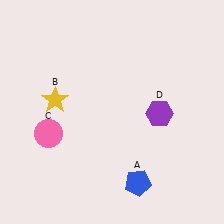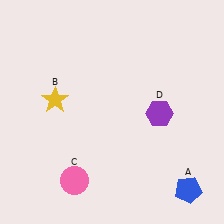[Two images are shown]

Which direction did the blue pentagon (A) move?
The blue pentagon (A) moved right.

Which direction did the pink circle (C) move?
The pink circle (C) moved down.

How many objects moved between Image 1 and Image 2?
2 objects moved between the two images.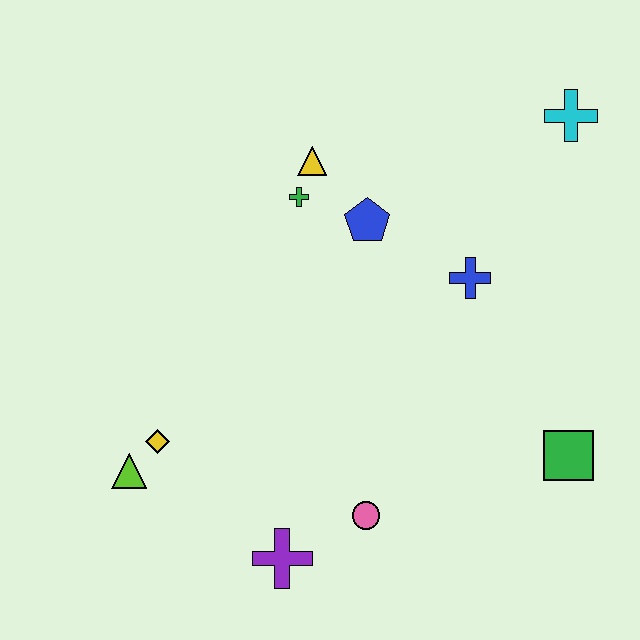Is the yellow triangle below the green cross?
No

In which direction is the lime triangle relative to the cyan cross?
The lime triangle is to the left of the cyan cross.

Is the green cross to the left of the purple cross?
No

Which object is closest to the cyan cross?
The blue cross is closest to the cyan cross.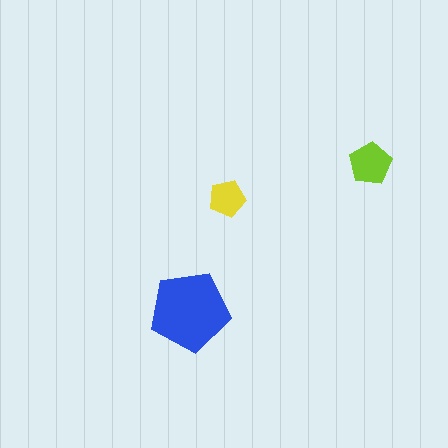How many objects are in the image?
There are 3 objects in the image.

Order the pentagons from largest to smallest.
the blue one, the lime one, the yellow one.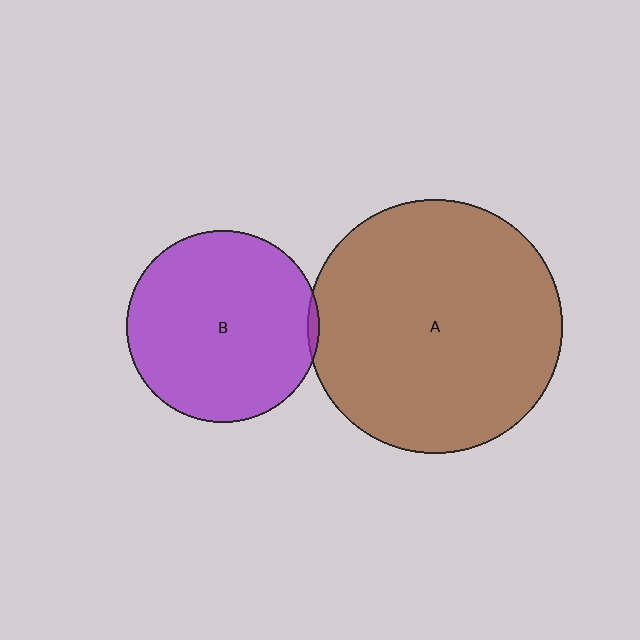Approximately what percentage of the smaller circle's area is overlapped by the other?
Approximately 5%.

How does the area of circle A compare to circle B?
Approximately 1.7 times.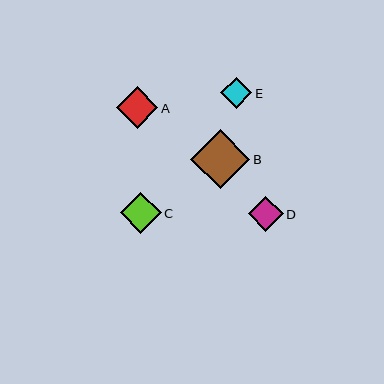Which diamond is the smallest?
Diamond E is the smallest with a size of approximately 31 pixels.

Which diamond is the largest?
Diamond B is the largest with a size of approximately 59 pixels.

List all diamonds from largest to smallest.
From largest to smallest: B, A, C, D, E.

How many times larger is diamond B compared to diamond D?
Diamond B is approximately 1.7 times the size of diamond D.